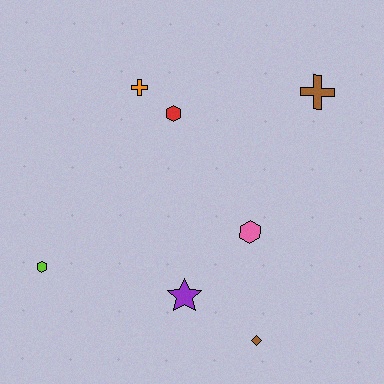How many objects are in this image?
There are 7 objects.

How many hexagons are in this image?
There are 3 hexagons.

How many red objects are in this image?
There is 1 red object.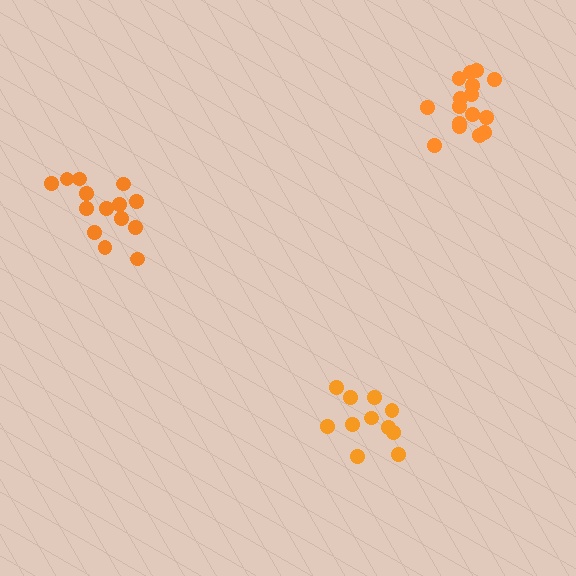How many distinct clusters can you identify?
There are 3 distinct clusters.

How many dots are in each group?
Group 1: 14 dots, Group 2: 11 dots, Group 3: 16 dots (41 total).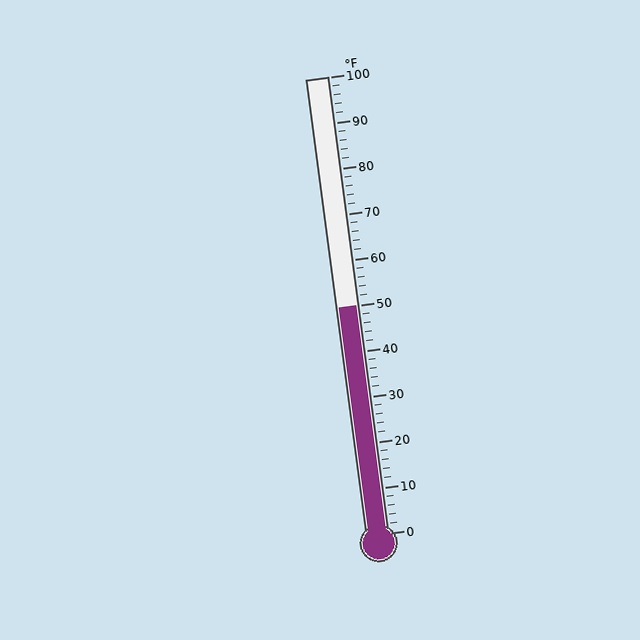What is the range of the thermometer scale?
The thermometer scale ranges from 0°F to 100°F.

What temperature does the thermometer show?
The thermometer shows approximately 50°F.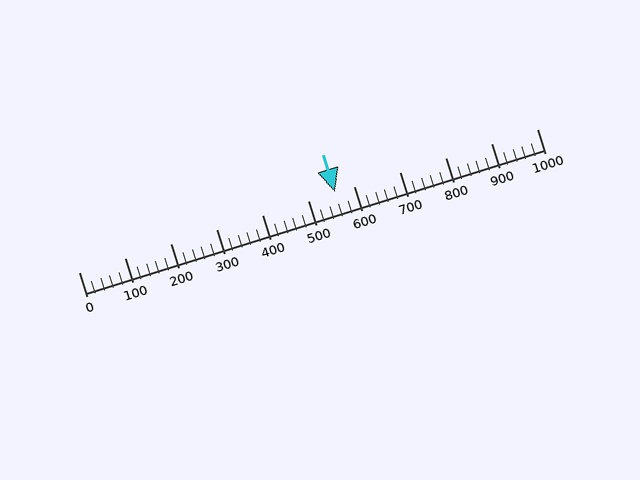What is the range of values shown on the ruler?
The ruler shows values from 0 to 1000.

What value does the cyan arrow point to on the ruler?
The cyan arrow points to approximately 560.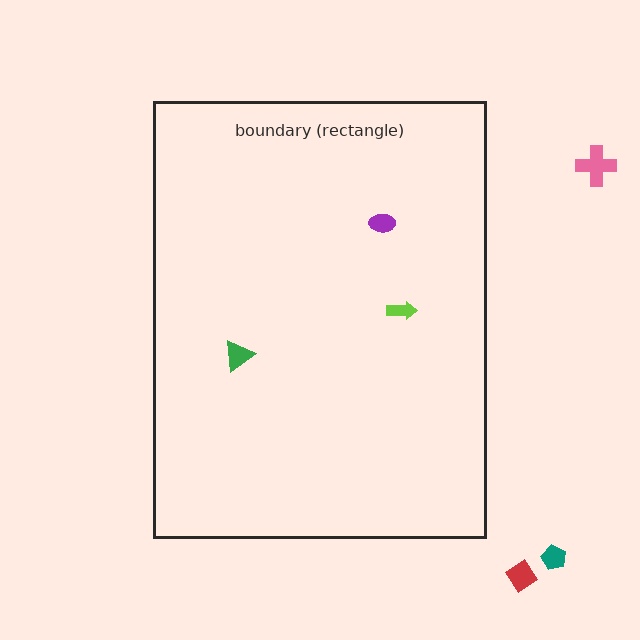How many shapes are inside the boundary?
3 inside, 3 outside.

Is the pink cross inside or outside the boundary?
Outside.